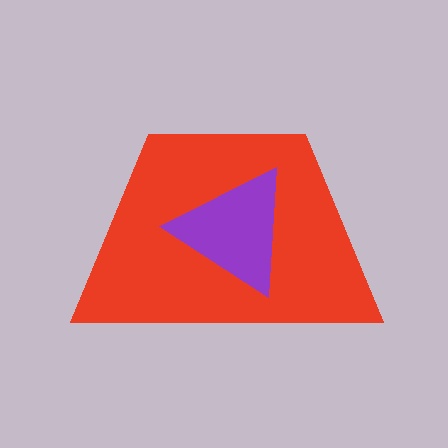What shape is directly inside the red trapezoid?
The purple triangle.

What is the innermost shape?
The purple triangle.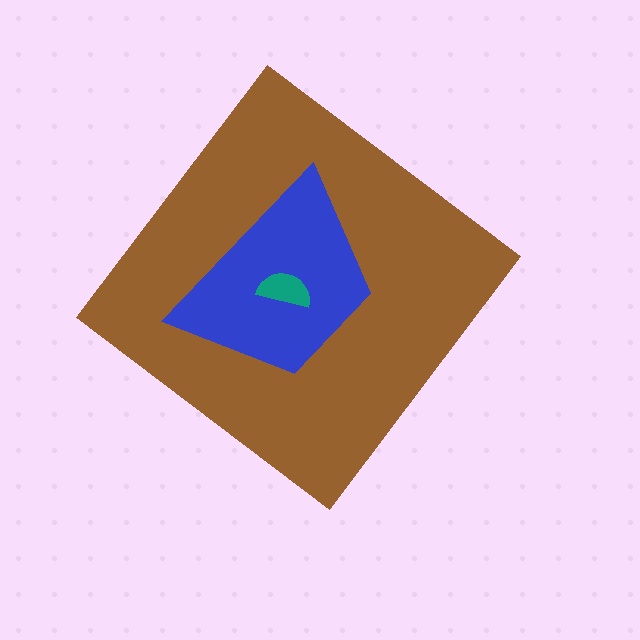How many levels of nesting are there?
3.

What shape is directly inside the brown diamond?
The blue trapezoid.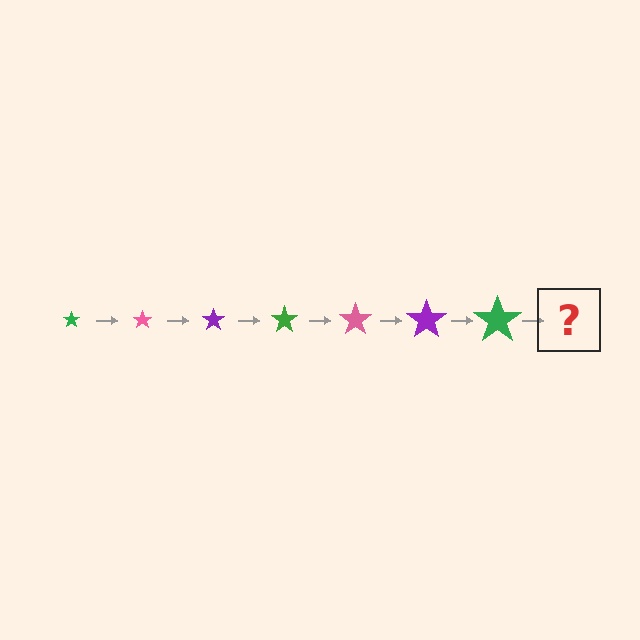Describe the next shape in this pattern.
It should be a pink star, larger than the previous one.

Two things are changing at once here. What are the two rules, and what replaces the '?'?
The two rules are that the star grows larger each step and the color cycles through green, pink, and purple. The '?' should be a pink star, larger than the previous one.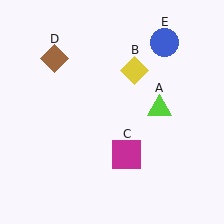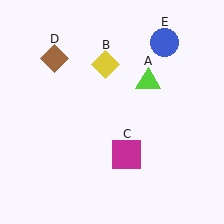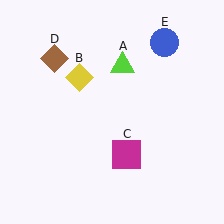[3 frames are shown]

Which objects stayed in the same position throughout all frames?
Magenta square (object C) and brown diamond (object D) and blue circle (object E) remained stationary.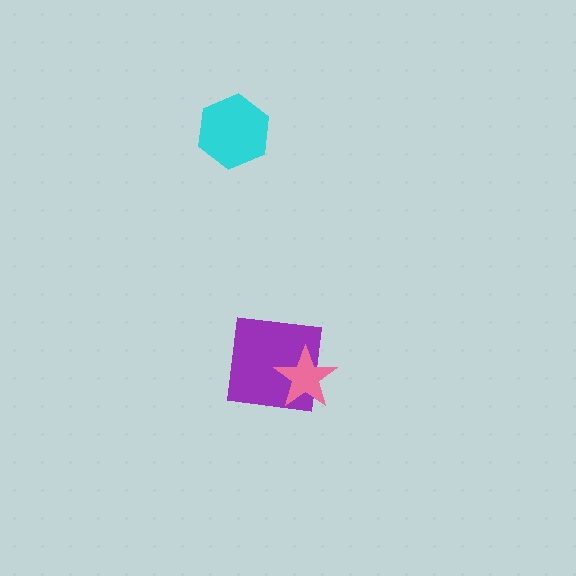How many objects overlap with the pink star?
1 object overlaps with the pink star.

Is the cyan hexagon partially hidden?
No, no other shape covers it.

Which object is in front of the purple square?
The pink star is in front of the purple square.